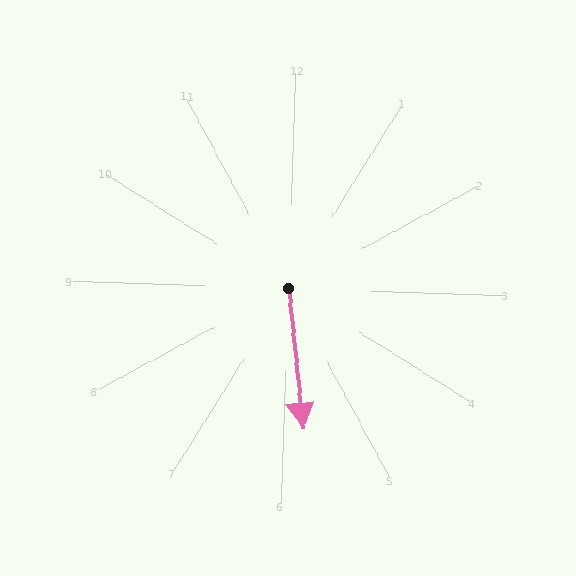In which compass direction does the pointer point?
South.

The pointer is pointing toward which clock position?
Roughly 6 o'clock.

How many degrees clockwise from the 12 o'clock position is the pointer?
Approximately 172 degrees.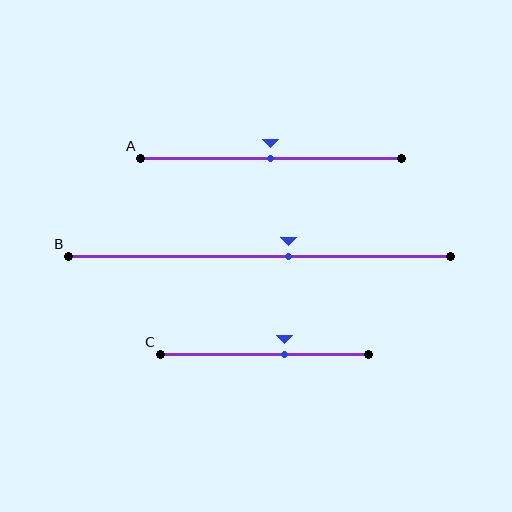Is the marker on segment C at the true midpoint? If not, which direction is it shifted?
No, the marker on segment C is shifted to the right by about 10% of the segment length.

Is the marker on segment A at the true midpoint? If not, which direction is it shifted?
Yes, the marker on segment A is at the true midpoint.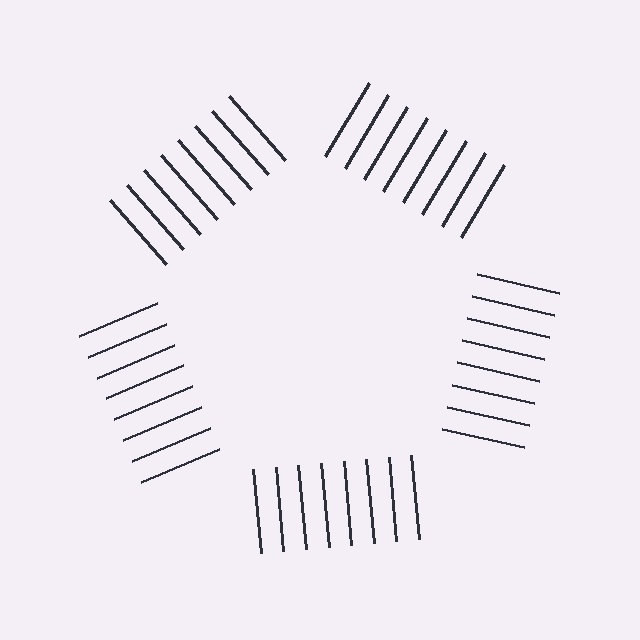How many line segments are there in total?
40 — 8 along each of the 5 edges.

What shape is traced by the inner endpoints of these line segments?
An illusory pentagon — the line segments terminate on its edges but no continuous stroke is drawn.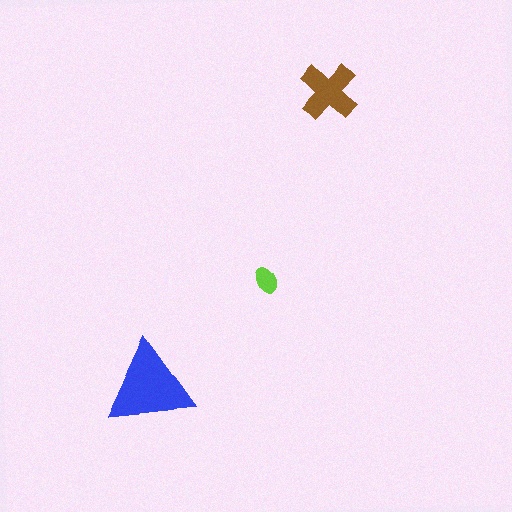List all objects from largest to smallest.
The blue triangle, the brown cross, the lime ellipse.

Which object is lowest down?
The blue triangle is bottommost.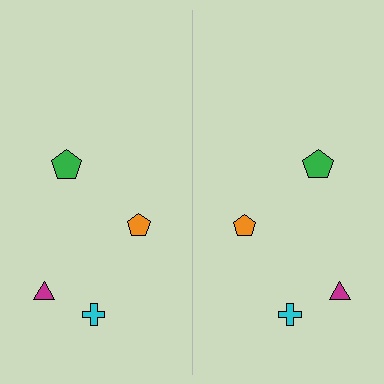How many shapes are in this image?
There are 8 shapes in this image.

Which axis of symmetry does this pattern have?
The pattern has a vertical axis of symmetry running through the center of the image.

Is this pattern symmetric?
Yes, this pattern has bilateral (reflection) symmetry.